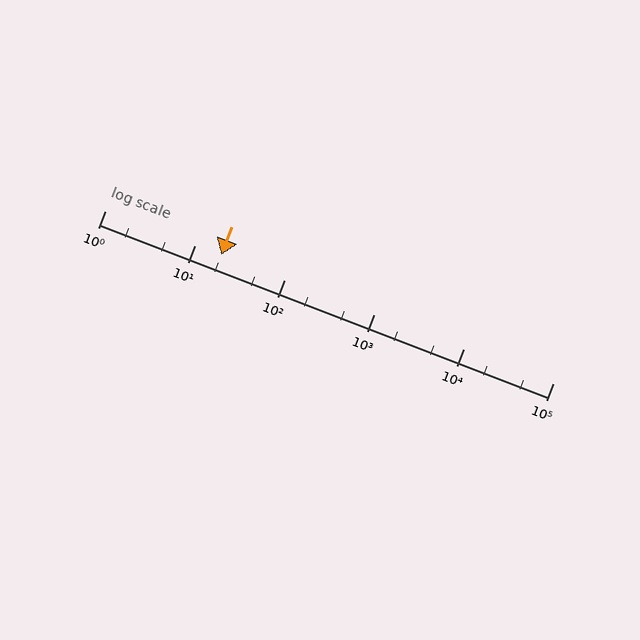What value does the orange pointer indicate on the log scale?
The pointer indicates approximately 20.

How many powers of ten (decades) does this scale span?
The scale spans 5 decades, from 1 to 100000.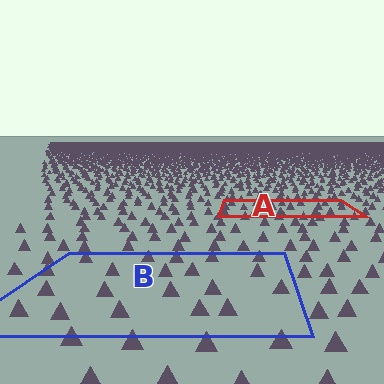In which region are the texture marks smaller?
The texture marks are smaller in region A, because it is farther away.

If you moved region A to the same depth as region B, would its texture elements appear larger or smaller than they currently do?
They would appear larger. At a closer depth, the same texture elements are projected at a bigger on-screen size.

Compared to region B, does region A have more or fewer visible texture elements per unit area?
Region A has more texture elements per unit area — they are packed more densely because it is farther away.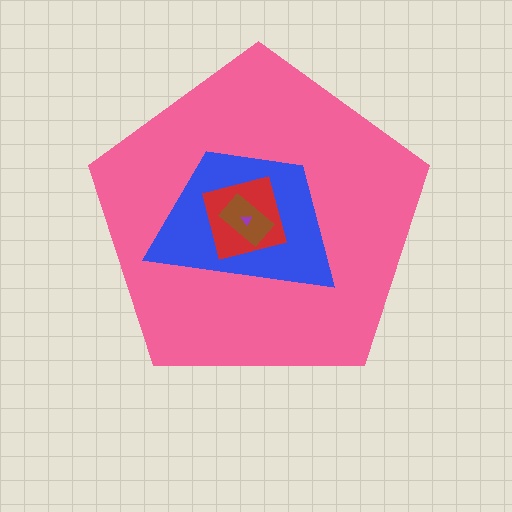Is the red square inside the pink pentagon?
Yes.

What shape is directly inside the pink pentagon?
The blue trapezoid.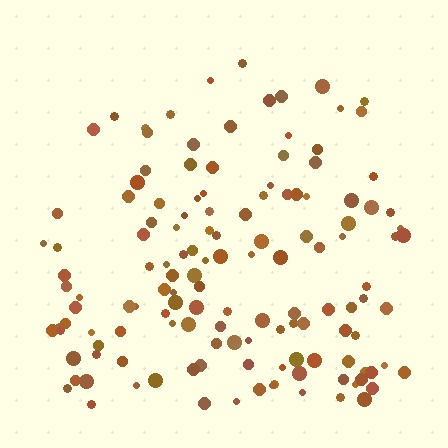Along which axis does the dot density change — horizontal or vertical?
Vertical.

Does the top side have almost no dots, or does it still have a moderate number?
Still a moderate number, just noticeably fewer than the bottom.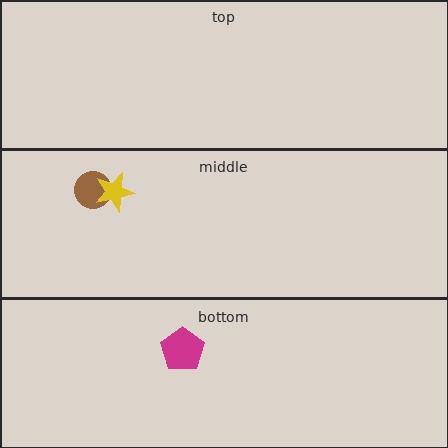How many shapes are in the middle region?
2.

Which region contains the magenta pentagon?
The bottom region.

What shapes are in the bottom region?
The magenta pentagon.